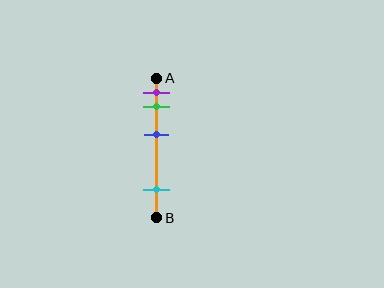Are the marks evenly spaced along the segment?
No, the marks are not evenly spaced.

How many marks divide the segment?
There are 4 marks dividing the segment.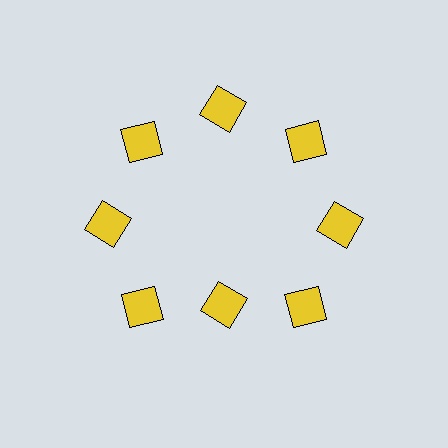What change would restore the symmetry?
The symmetry would be restored by moving it outward, back onto the ring so that all 8 squares sit at equal angles and equal distance from the center.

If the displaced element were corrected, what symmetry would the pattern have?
It would have 8-fold rotational symmetry — the pattern would map onto itself every 45 degrees.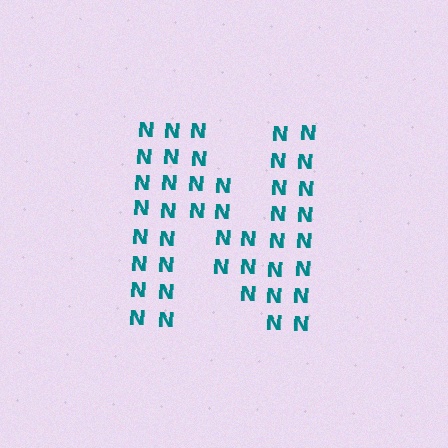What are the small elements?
The small elements are letter N's.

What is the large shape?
The large shape is the letter N.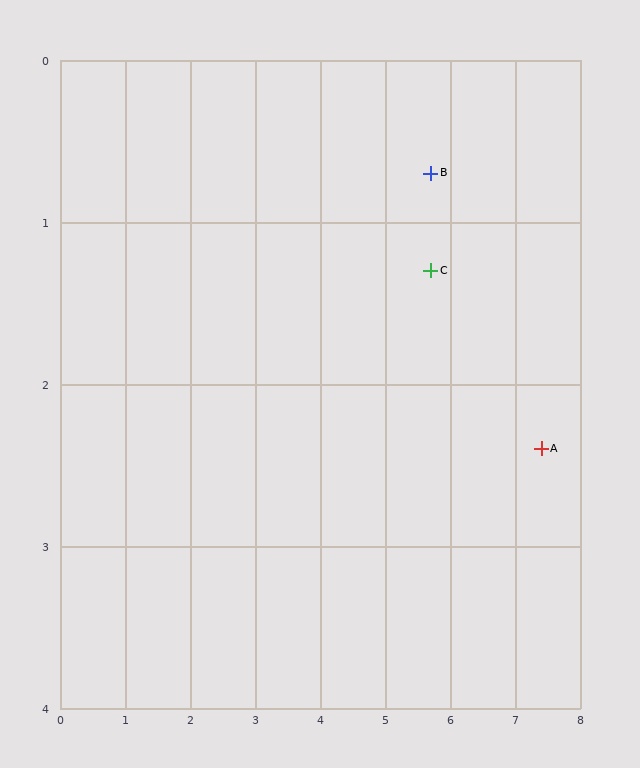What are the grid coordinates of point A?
Point A is at approximately (7.4, 2.4).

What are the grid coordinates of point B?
Point B is at approximately (5.7, 0.7).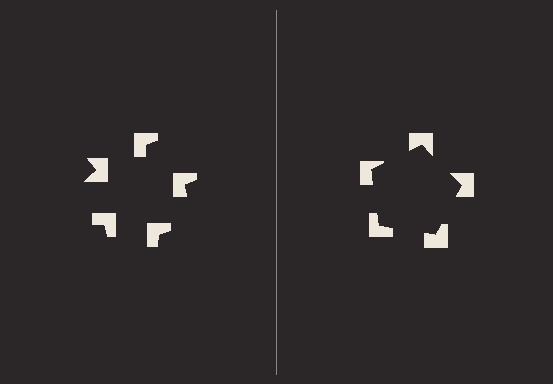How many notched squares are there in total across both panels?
10 — 5 on each side.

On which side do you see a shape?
An illusory pentagon appears on the right side. On the left side the wedge cuts are rotated, so no coherent shape forms.